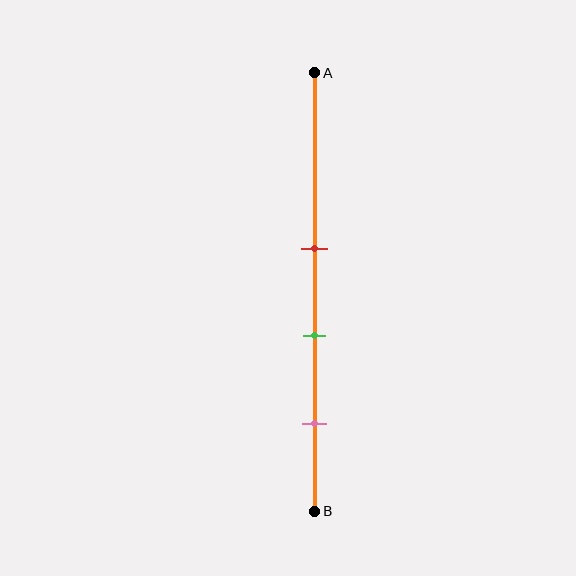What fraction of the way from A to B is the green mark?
The green mark is approximately 60% (0.6) of the way from A to B.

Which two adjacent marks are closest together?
The red and green marks are the closest adjacent pair.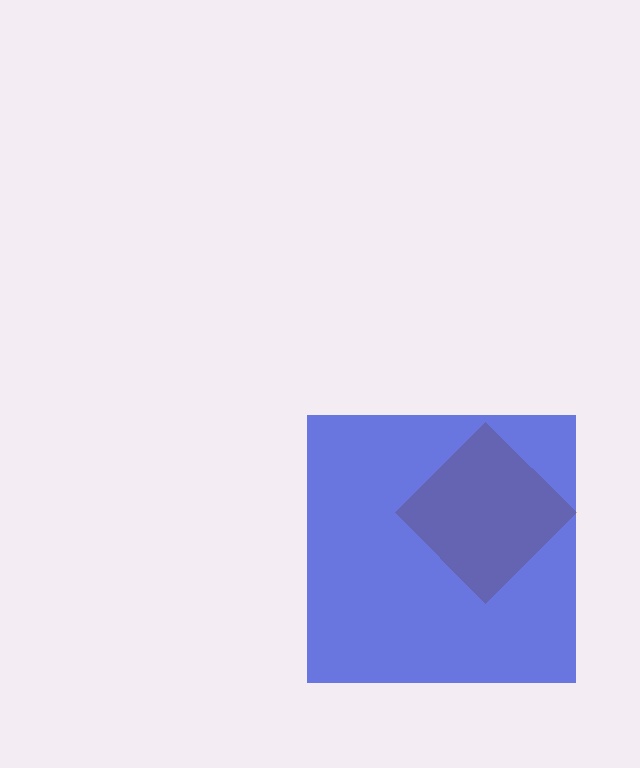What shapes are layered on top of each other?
The layered shapes are: an orange diamond, a blue square.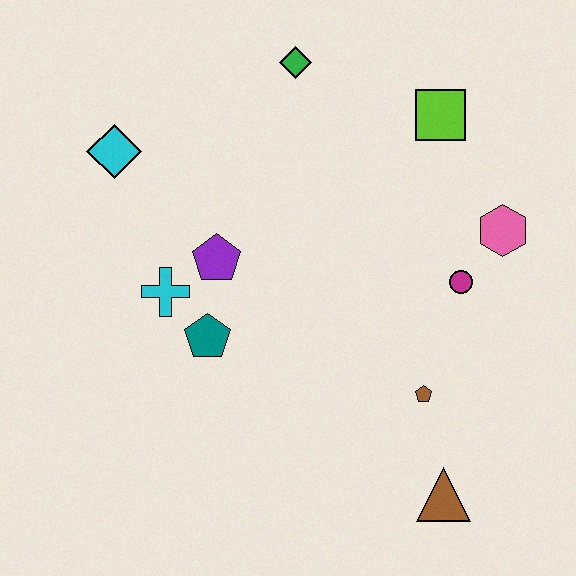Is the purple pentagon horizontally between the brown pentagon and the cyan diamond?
Yes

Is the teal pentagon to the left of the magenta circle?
Yes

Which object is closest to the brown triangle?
The brown pentagon is closest to the brown triangle.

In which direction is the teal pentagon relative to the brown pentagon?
The teal pentagon is to the left of the brown pentagon.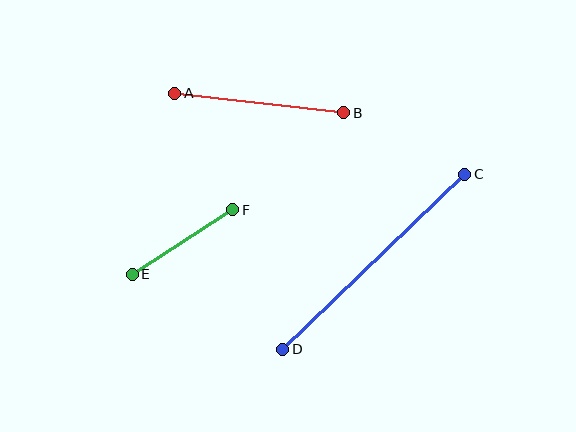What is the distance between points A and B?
The distance is approximately 170 pixels.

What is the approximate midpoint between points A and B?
The midpoint is at approximately (259, 103) pixels.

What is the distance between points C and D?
The distance is approximately 253 pixels.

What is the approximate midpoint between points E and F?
The midpoint is at approximately (182, 242) pixels.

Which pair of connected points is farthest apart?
Points C and D are farthest apart.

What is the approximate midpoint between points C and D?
The midpoint is at approximately (374, 262) pixels.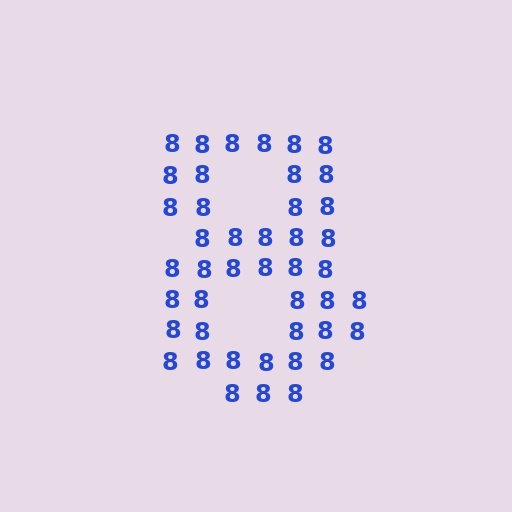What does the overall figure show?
The overall figure shows the digit 8.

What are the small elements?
The small elements are digit 8's.